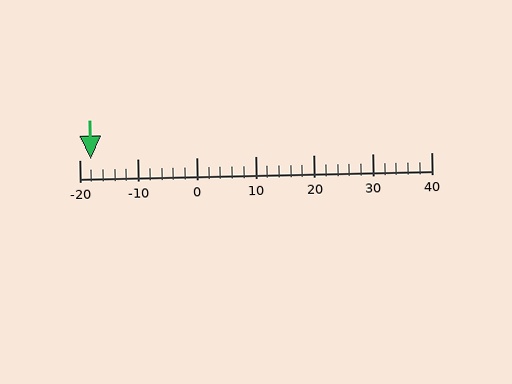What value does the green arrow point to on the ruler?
The green arrow points to approximately -18.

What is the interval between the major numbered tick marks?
The major tick marks are spaced 10 units apart.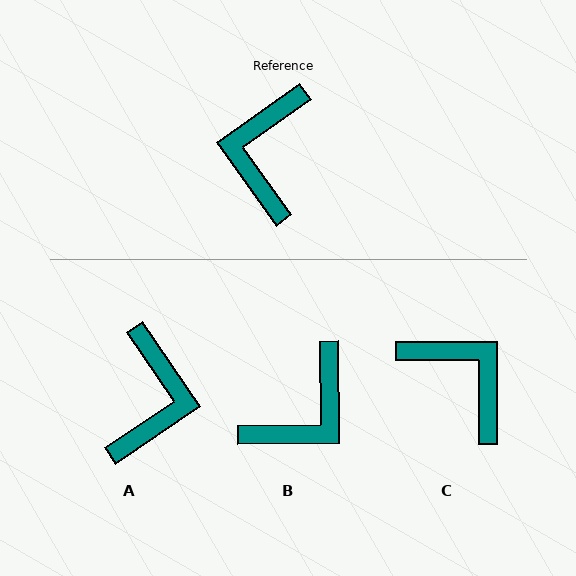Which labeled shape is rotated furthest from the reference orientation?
A, about 179 degrees away.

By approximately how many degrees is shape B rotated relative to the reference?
Approximately 145 degrees counter-clockwise.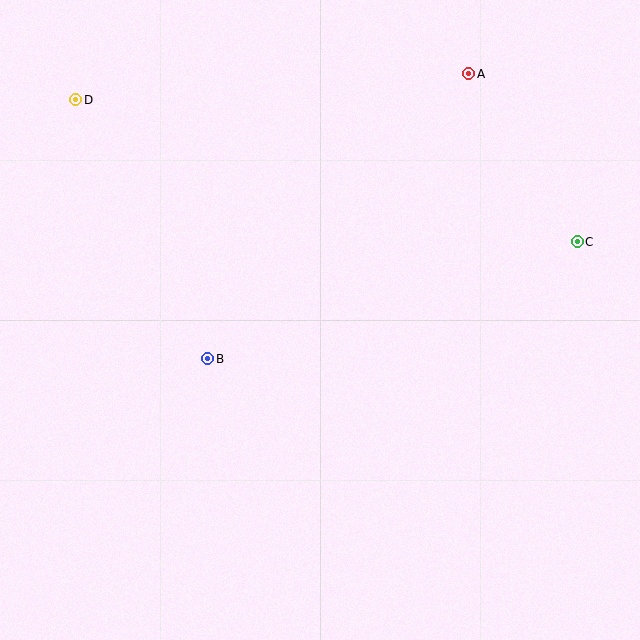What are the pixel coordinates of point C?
Point C is at (577, 242).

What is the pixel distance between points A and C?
The distance between A and C is 200 pixels.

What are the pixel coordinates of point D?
Point D is at (75, 100).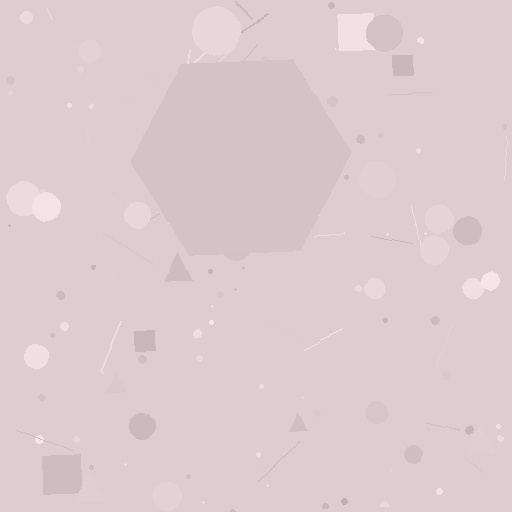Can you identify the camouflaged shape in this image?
The camouflaged shape is a hexagon.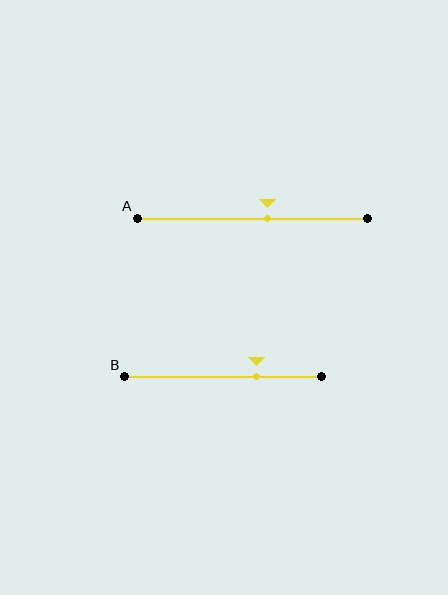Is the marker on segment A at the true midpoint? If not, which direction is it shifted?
No, the marker on segment A is shifted to the right by about 7% of the segment length.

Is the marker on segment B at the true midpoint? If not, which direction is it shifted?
No, the marker on segment B is shifted to the right by about 17% of the segment length.